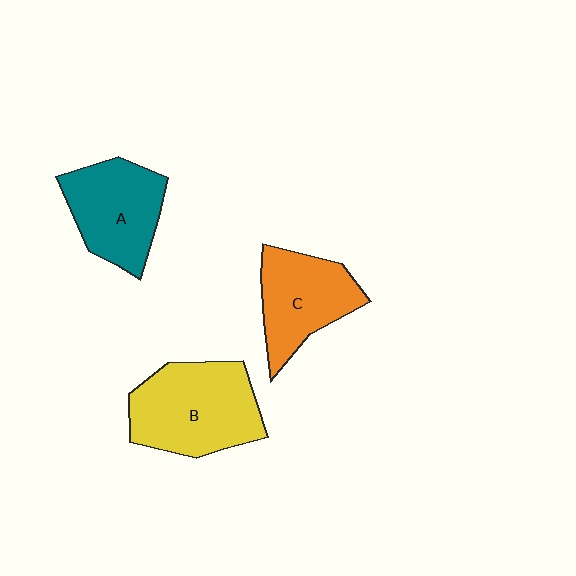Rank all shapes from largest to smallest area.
From largest to smallest: B (yellow), A (teal), C (orange).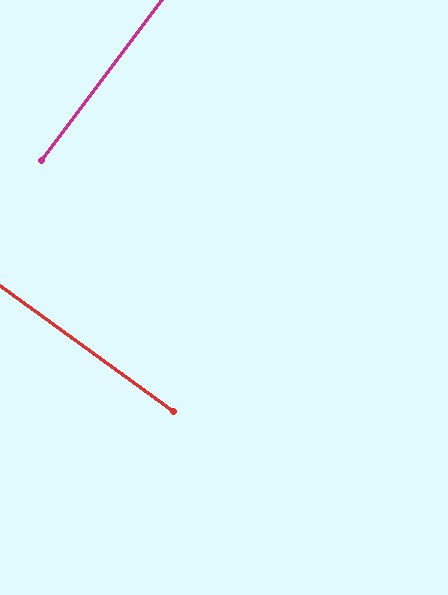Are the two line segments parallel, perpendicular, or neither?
Perpendicular — they meet at approximately 89°.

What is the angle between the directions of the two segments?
Approximately 89 degrees.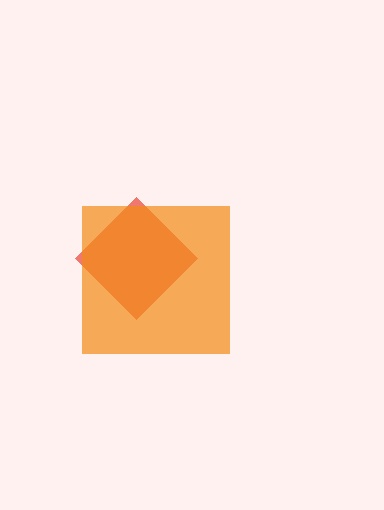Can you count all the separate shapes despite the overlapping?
Yes, there are 2 separate shapes.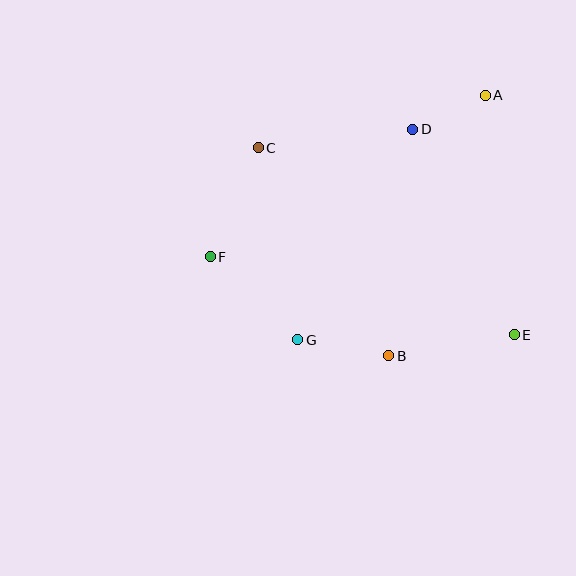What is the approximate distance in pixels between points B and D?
The distance between B and D is approximately 228 pixels.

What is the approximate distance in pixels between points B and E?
The distance between B and E is approximately 127 pixels.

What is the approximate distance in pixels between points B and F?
The distance between B and F is approximately 204 pixels.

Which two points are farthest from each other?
Points A and F are farthest from each other.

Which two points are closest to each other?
Points A and D are closest to each other.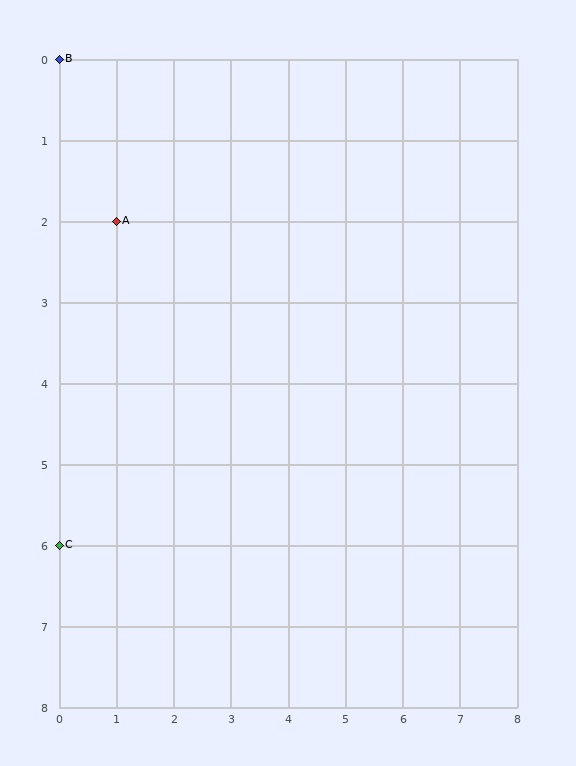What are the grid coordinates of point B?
Point B is at grid coordinates (0, 0).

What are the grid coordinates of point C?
Point C is at grid coordinates (0, 6).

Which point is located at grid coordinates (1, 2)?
Point A is at (1, 2).